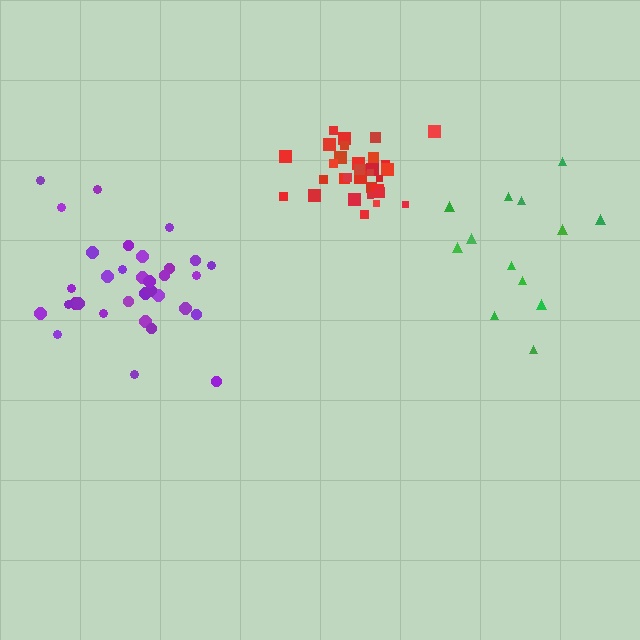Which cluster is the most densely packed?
Red.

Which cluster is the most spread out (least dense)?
Green.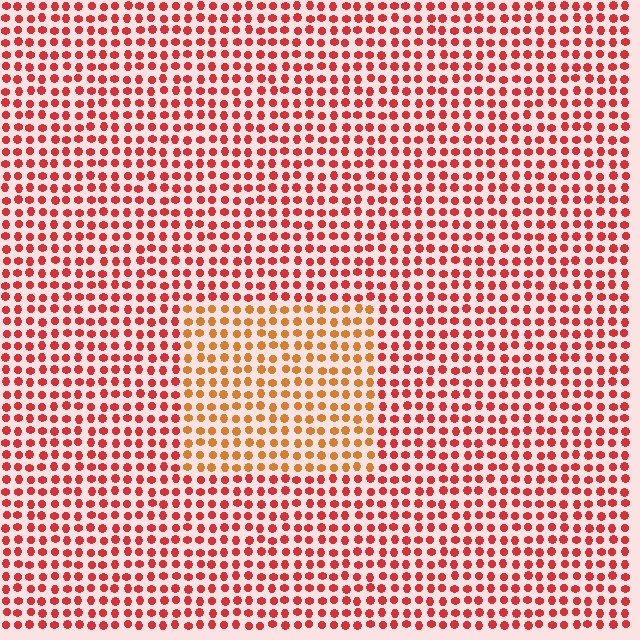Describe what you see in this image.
The image is filled with small red elements in a uniform arrangement. A rectangle-shaped region is visible where the elements are tinted to a slightly different hue, forming a subtle color boundary.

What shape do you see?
I see a rectangle.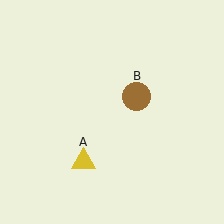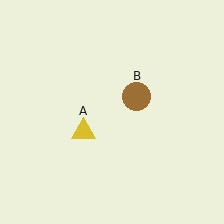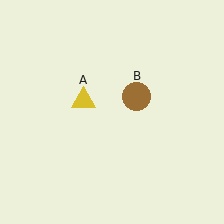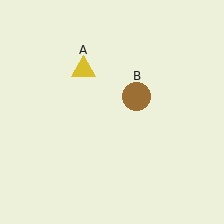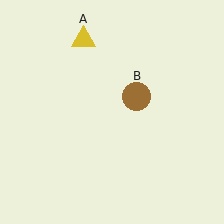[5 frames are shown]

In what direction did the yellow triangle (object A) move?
The yellow triangle (object A) moved up.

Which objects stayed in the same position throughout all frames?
Brown circle (object B) remained stationary.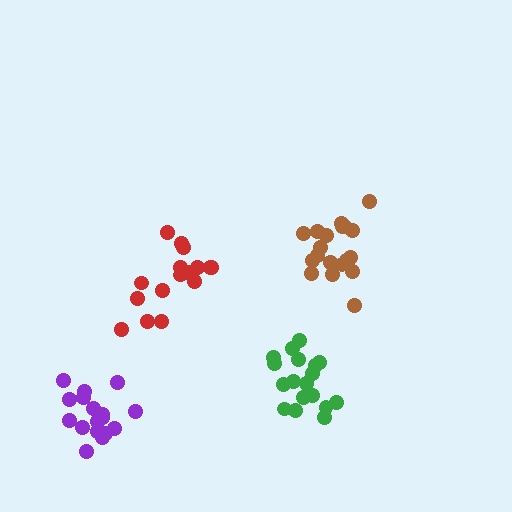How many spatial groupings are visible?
There are 4 spatial groupings.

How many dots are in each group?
Group 1: 18 dots, Group 2: 16 dots, Group 3: 17 dots, Group 4: 19 dots (70 total).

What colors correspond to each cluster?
The clusters are colored: green, red, purple, brown.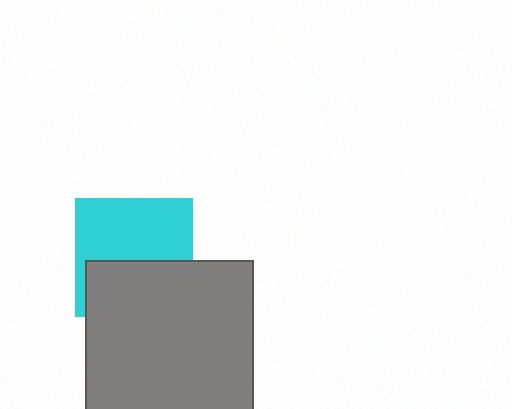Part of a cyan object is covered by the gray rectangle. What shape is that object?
It is a square.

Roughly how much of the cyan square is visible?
About half of it is visible (roughly 56%).